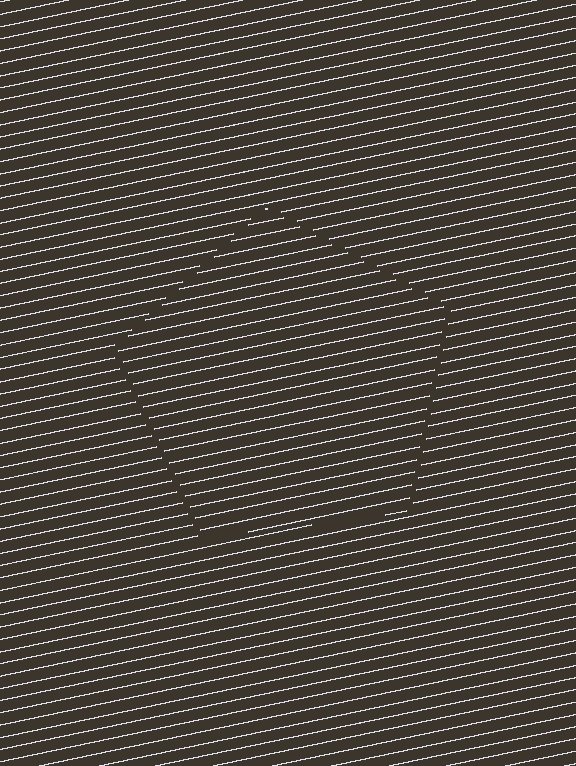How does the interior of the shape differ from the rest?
The interior of the shape contains the same grating, shifted by half a period — the contour is defined by the phase discontinuity where line-ends from the inner and outer gratings abut.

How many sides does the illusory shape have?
5 sides — the line-ends trace a pentagon.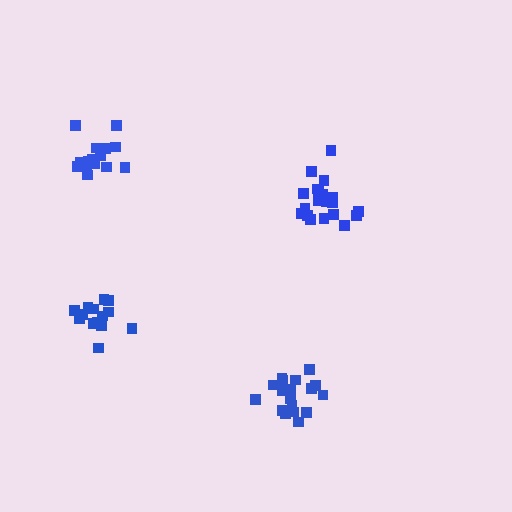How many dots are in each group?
Group 1: 20 dots, Group 2: 18 dots, Group 3: 16 dots, Group 4: 14 dots (68 total).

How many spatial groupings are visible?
There are 4 spatial groupings.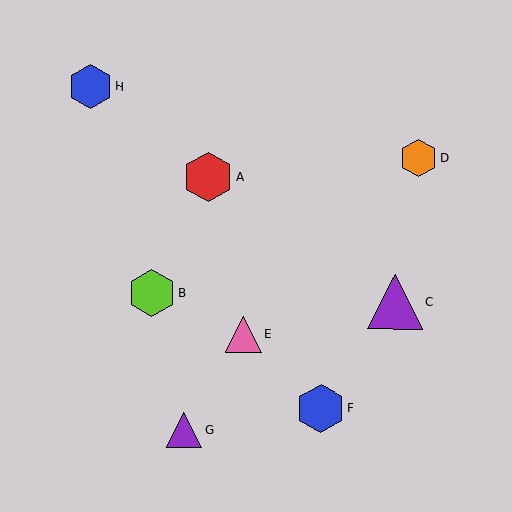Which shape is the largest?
The purple triangle (labeled C) is the largest.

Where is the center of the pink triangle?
The center of the pink triangle is at (243, 334).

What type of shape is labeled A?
Shape A is a red hexagon.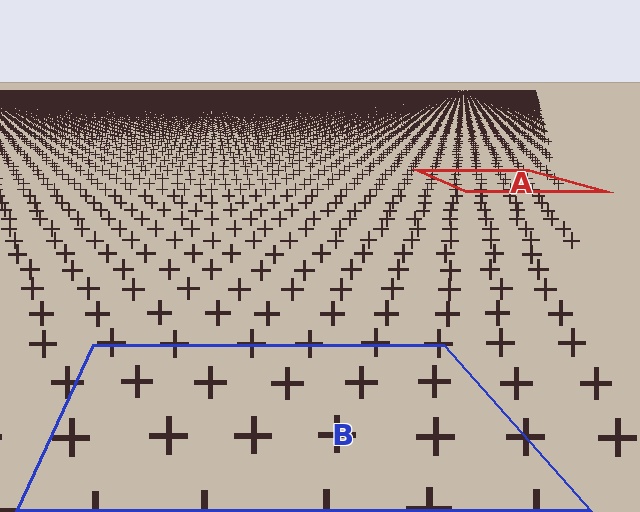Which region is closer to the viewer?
Region B is closer. The texture elements there are larger and more spread out.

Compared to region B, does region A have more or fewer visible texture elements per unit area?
Region A has more texture elements per unit area — they are packed more densely because it is farther away.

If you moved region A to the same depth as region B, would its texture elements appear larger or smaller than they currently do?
They would appear larger. At a closer depth, the same texture elements are projected at a bigger on-screen size.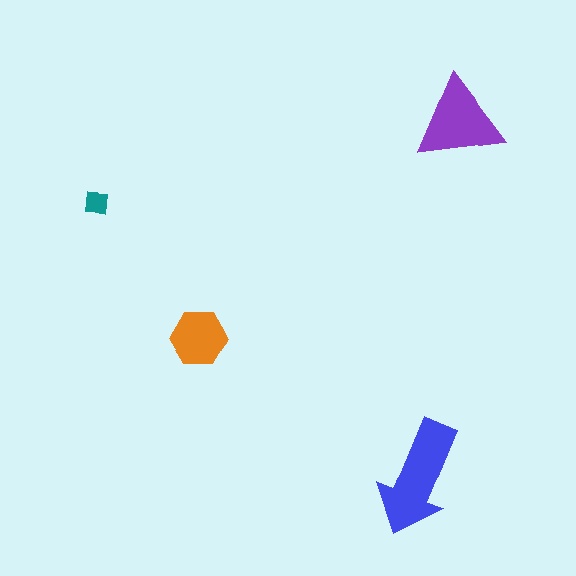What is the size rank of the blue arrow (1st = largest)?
1st.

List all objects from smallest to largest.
The teal square, the orange hexagon, the purple triangle, the blue arrow.